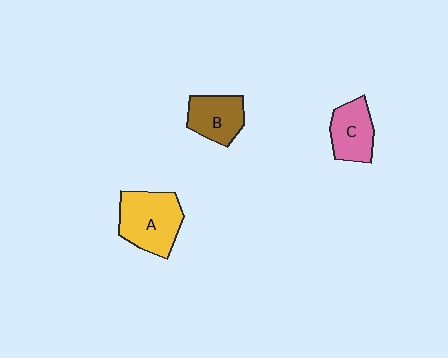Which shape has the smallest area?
Shape B (brown).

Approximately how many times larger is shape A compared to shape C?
Approximately 1.4 times.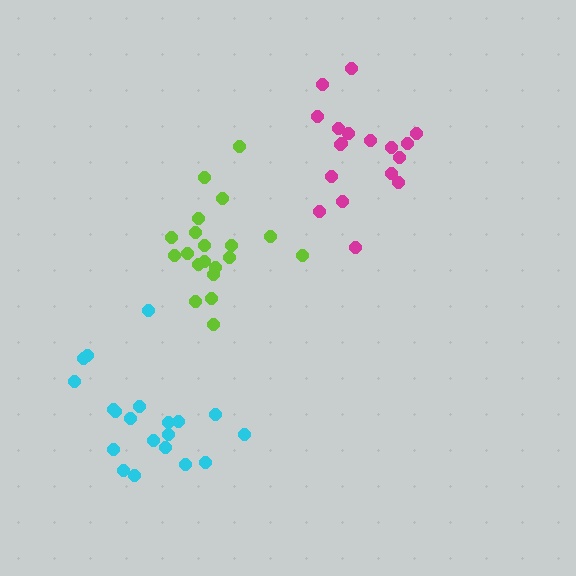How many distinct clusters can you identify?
There are 3 distinct clusters.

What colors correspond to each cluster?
The clusters are colored: lime, cyan, magenta.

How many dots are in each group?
Group 1: 20 dots, Group 2: 20 dots, Group 3: 18 dots (58 total).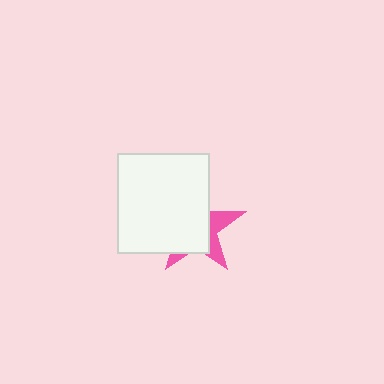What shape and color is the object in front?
The object in front is a white rectangle.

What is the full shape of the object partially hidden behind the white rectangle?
The partially hidden object is a pink star.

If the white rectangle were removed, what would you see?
You would see the complete pink star.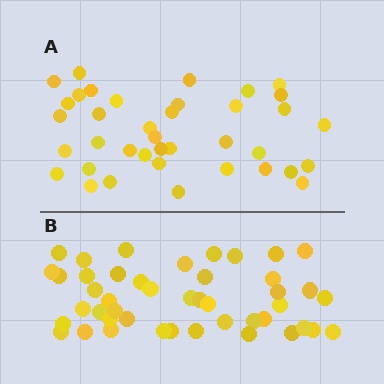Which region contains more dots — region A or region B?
Region B (the bottom region) has more dots.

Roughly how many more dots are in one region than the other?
Region B has roughly 8 or so more dots than region A.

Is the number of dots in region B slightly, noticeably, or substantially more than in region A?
Region B has only slightly more — the two regions are fairly close. The ratio is roughly 1.2 to 1.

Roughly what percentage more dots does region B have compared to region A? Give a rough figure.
About 20% more.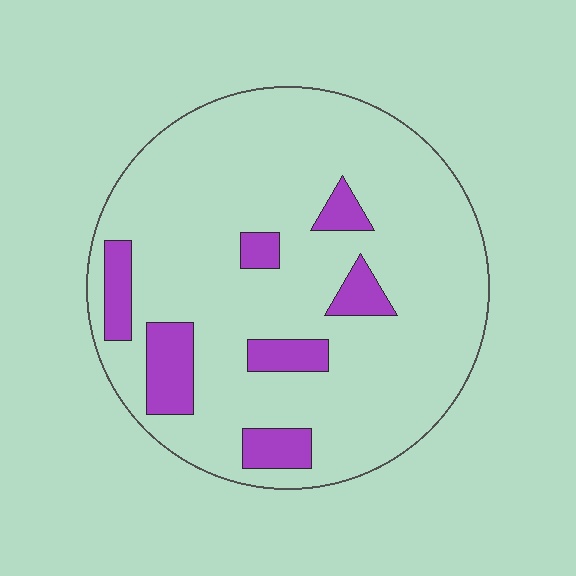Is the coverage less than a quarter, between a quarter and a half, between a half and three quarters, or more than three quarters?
Less than a quarter.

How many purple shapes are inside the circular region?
7.